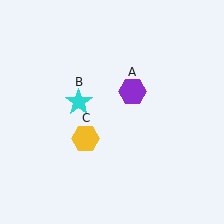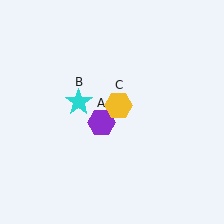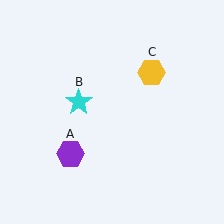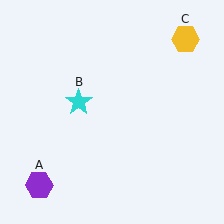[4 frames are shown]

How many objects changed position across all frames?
2 objects changed position: purple hexagon (object A), yellow hexagon (object C).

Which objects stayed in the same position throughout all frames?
Cyan star (object B) remained stationary.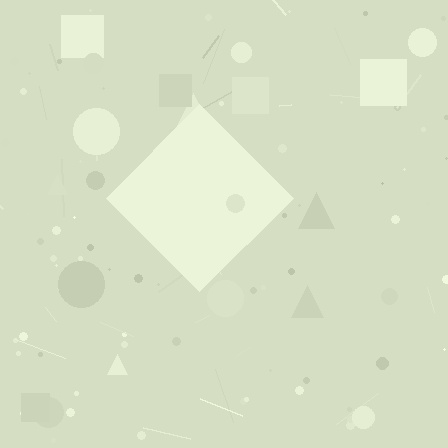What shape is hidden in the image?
A diamond is hidden in the image.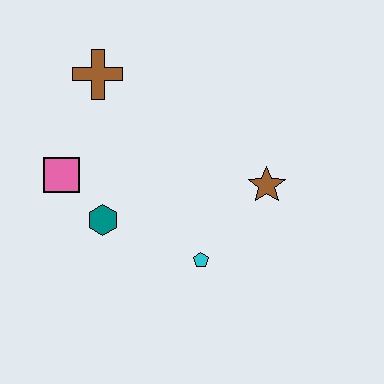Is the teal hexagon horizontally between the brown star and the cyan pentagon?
No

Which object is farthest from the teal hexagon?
The brown star is farthest from the teal hexagon.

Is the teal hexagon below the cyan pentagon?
No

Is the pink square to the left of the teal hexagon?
Yes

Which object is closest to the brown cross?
The pink square is closest to the brown cross.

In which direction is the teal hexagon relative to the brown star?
The teal hexagon is to the left of the brown star.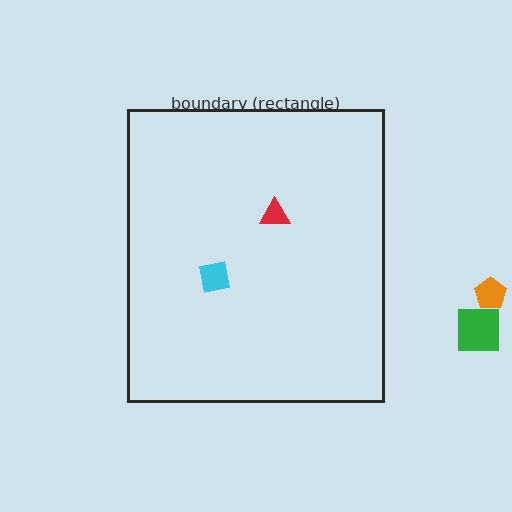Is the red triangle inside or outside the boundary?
Inside.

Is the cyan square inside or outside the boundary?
Inside.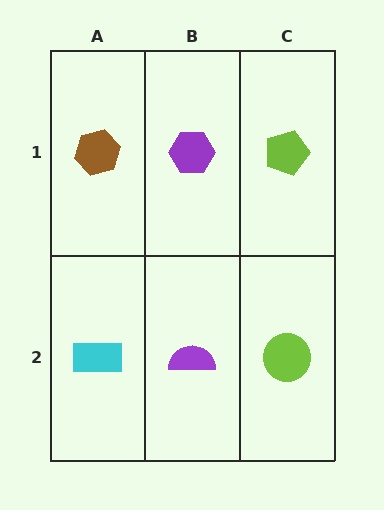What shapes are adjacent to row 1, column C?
A lime circle (row 2, column C), a purple hexagon (row 1, column B).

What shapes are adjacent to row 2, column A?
A brown hexagon (row 1, column A), a purple semicircle (row 2, column B).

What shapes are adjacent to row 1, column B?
A purple semicircle (row 2, column B), a brown hexagon (row 1, column A), a lime pentagon (row 1, column C).